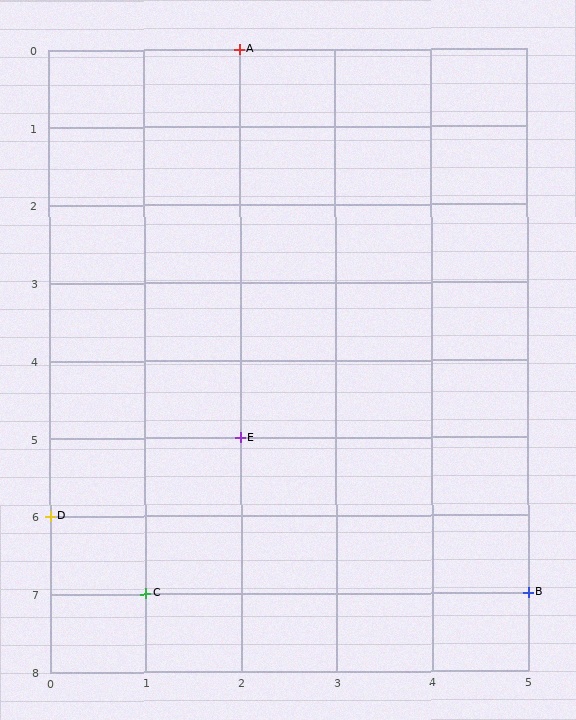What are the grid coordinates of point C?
Point C is at grid coordinates (1, 7).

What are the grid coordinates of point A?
Point A is at grid coordinates (2, 0).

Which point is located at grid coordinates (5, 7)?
Point B is at (5, 7).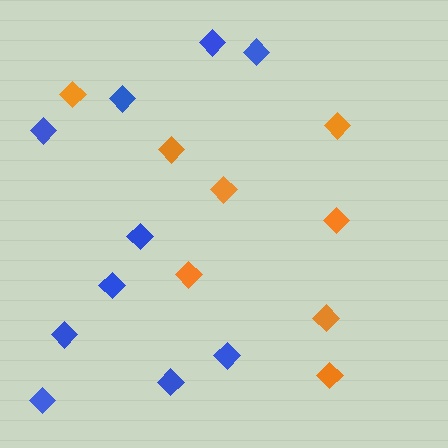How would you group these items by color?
There are 2 groups: one group of orange diamonds (8) and one group of blue diamonds (10).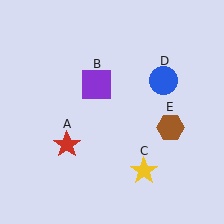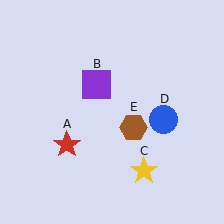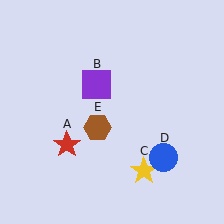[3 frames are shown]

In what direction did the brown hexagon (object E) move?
The brown hexagon (object E) moved left.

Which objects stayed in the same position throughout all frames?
Red star (object A) and purple square (object B) and yellow star (object C) remained stationary.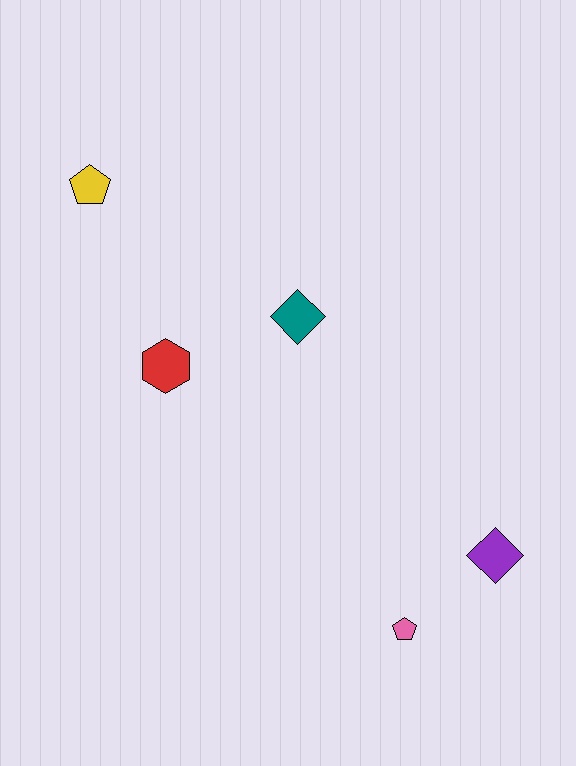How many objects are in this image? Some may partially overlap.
There are 5 objects.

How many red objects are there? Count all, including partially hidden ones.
There is 1 red object.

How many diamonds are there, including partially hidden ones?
There are 2 diamonds.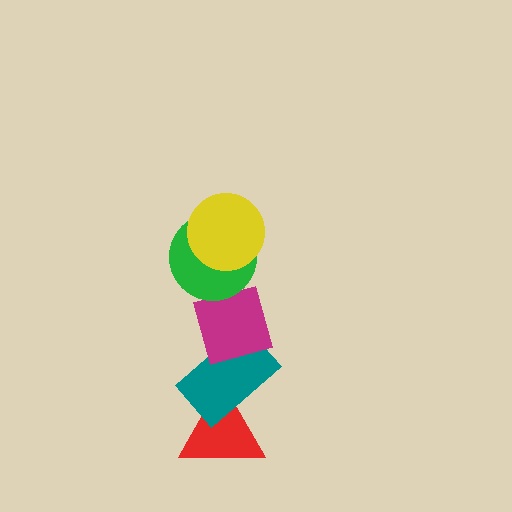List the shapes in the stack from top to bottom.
From top to bottom: the yellow circle, the green circle, the magenta diamond, the teal rectangle, the red triangle.